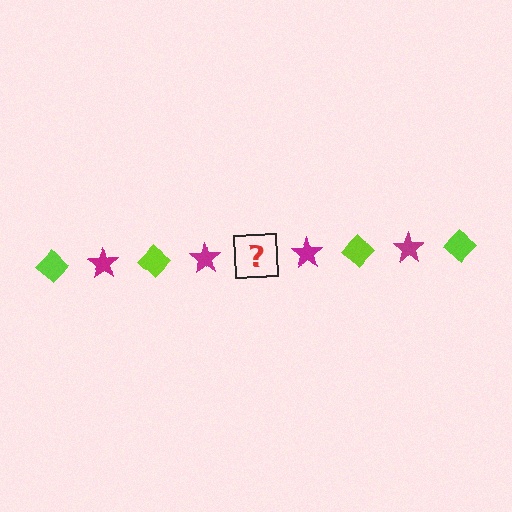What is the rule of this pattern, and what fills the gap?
The rule is that the pattern alternates between lime diamond and magenta star. The gap should be filled with a lime diamond.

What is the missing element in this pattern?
The missing element is a lime diamond.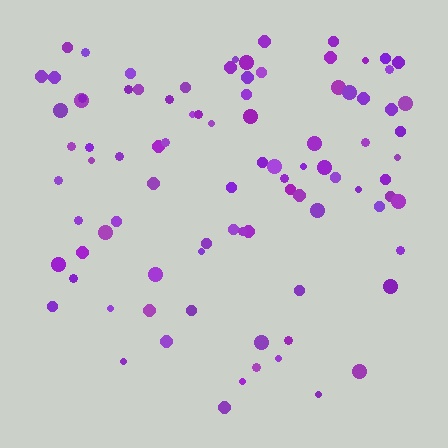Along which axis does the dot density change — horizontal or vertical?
Vertical.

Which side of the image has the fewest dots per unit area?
The bottom.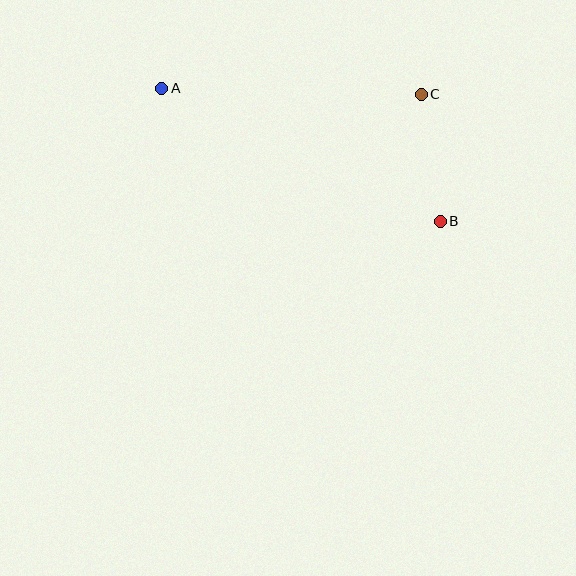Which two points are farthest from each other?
Points A and B are farthest from each other.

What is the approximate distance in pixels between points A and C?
The distance between A and C is approximately 260 pixels.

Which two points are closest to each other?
Points B and C are closest to each other.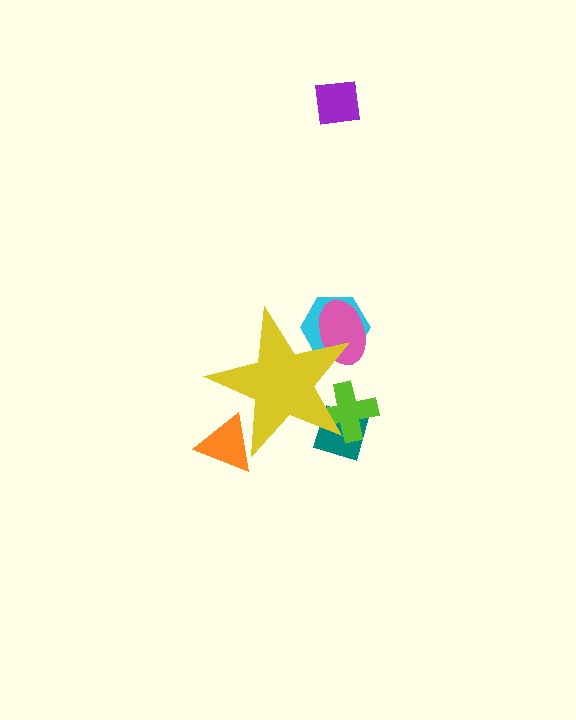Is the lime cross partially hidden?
Yes, the lime cross is partially hidden behind the yellow star.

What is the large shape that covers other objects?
A yellow star.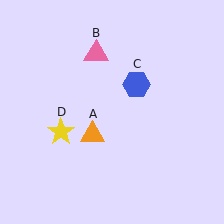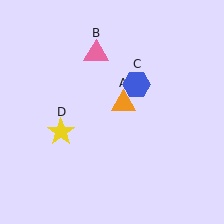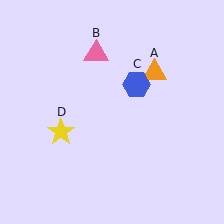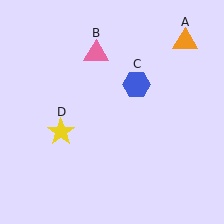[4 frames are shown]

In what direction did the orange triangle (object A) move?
The orange triangle (object A) moved up and to the right.